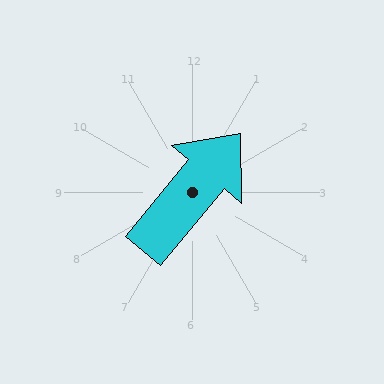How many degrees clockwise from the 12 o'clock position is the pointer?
Approximately 40 degrees.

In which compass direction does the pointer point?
Northeast.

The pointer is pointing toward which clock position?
Roughly 1 o'clock.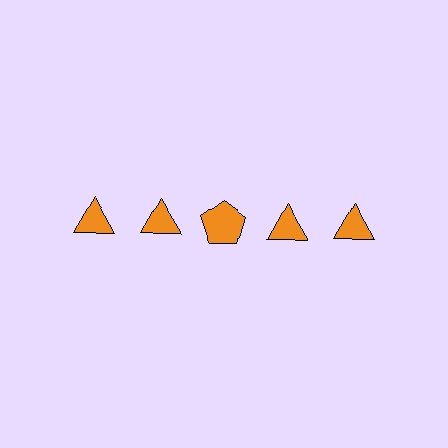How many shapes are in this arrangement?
There are 5 shapes arranged in a grid pattern.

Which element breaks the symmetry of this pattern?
The orange pentagon in the top row, center column breaks the symmetry. All other shapes are orange triangles.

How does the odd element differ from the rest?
It has a different shape: pentagon instead of triangle.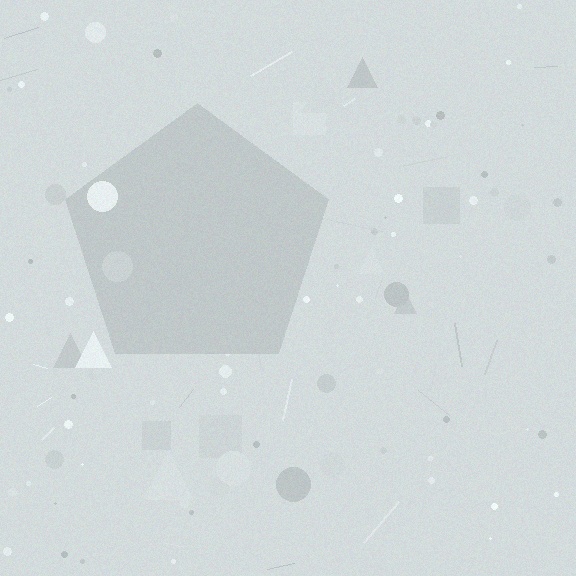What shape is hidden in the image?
A pentagon is hidden in the image.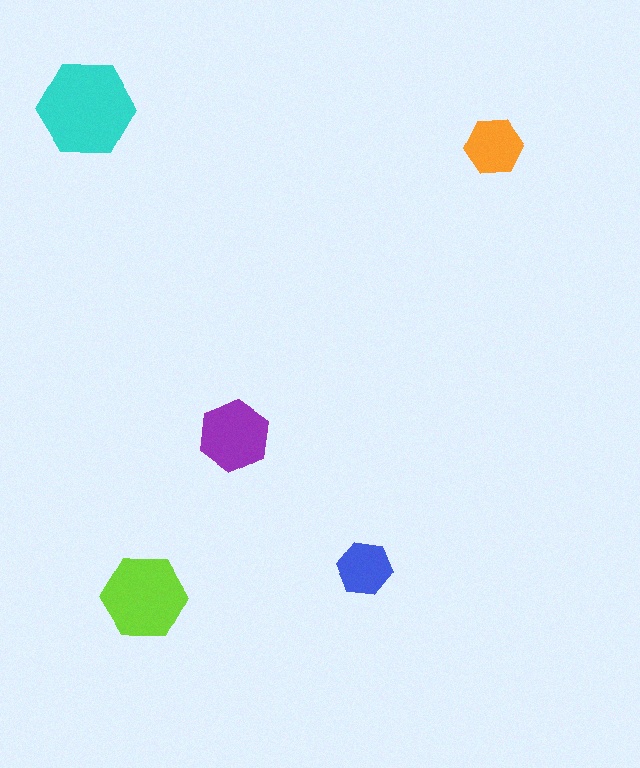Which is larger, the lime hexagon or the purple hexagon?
The lime one.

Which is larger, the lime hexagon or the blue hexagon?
The lime one.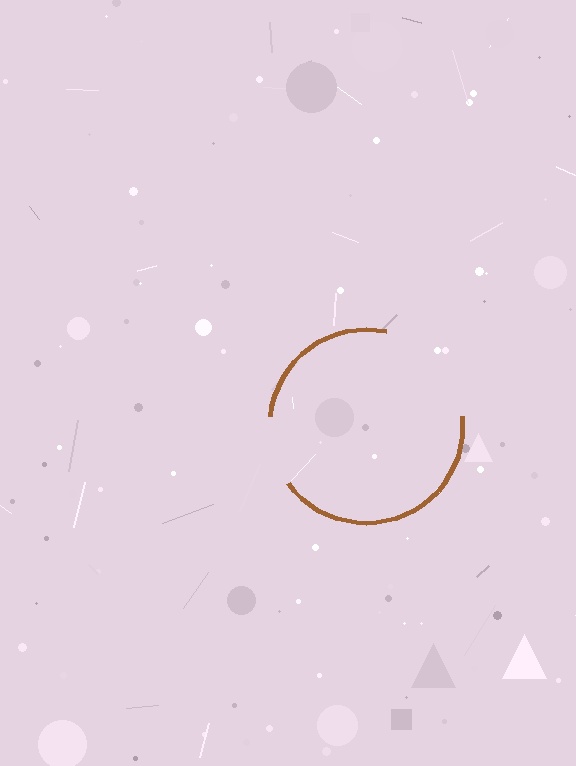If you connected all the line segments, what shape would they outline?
They would outline a circle.